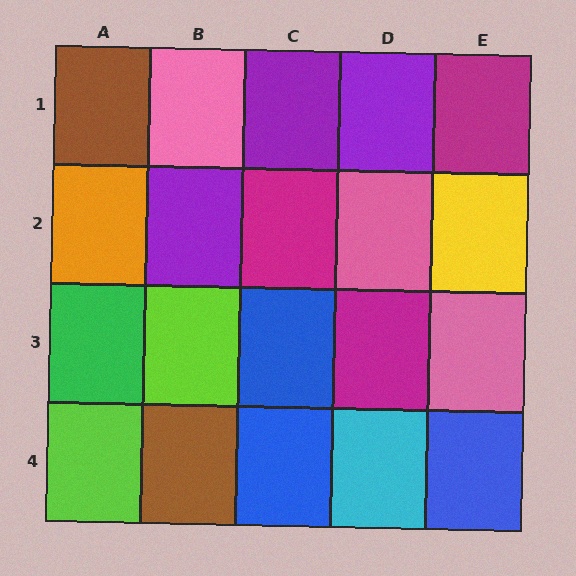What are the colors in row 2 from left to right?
Orange, purple, magenta, pink, yellow.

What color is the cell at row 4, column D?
Cyan.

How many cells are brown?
2 cells are brown.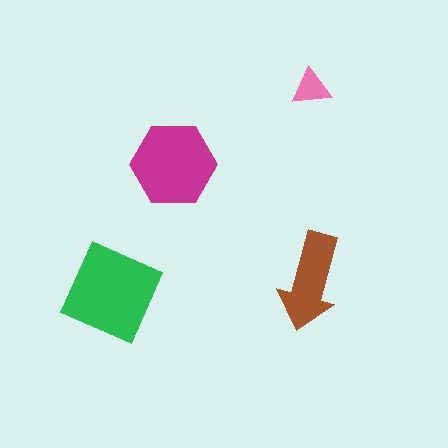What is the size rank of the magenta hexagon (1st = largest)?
2nd.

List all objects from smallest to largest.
The pink triangle, the brown arrow, the magenta hexagon, the green diamond.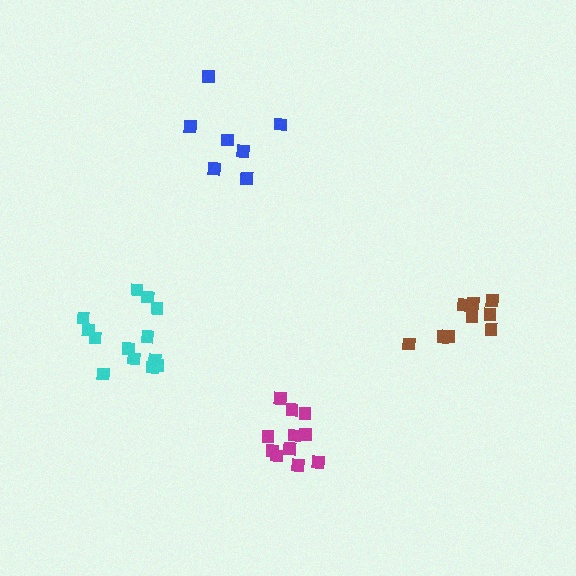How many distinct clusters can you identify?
There are 4 distinct clusters.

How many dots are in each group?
Group 1: 9 dots, Group 2: 13 dots, Group 3: 7 dots, Group 4: 11 dots (40 total).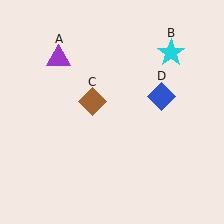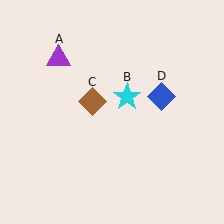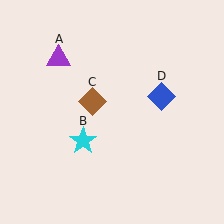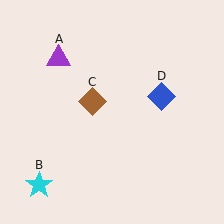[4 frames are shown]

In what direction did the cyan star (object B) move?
The cyan star (object B) moved down and to the left.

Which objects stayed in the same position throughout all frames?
Purple triangle (object A) and brown diamond (object C) and blue diamond (object D) remained stationary.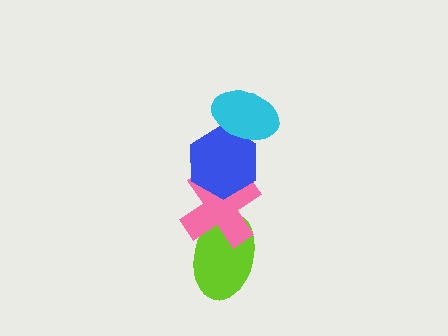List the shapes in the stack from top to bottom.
From top to bottom: the cyan ellipse, the blue hexagon, the pink cross, the lime ellipse.